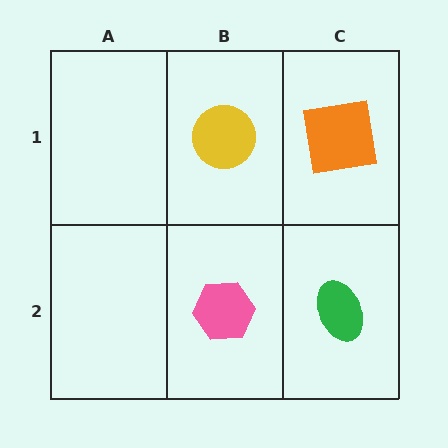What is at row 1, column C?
An orange square.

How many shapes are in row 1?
2 shapes.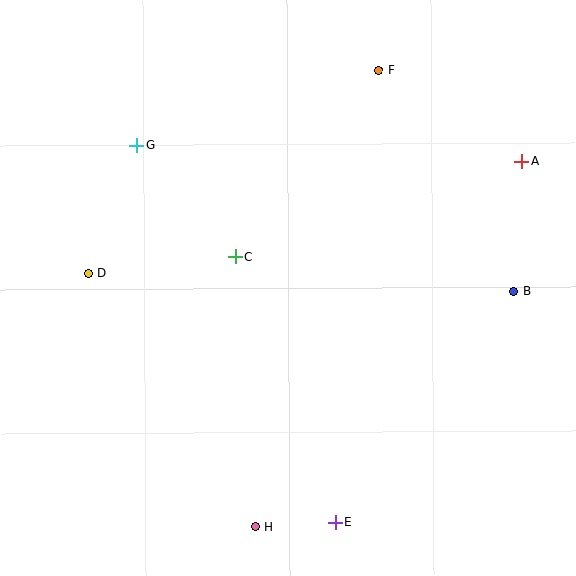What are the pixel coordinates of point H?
Point H is at (256, 527).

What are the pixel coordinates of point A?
Point A is at (522, 161).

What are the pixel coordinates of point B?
Point B is at (514, 291).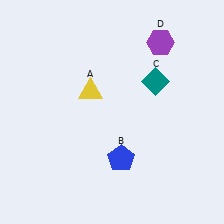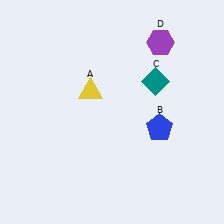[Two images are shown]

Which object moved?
The blue pentagon (B) moved right.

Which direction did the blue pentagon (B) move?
The blue pentagon (B) moved right.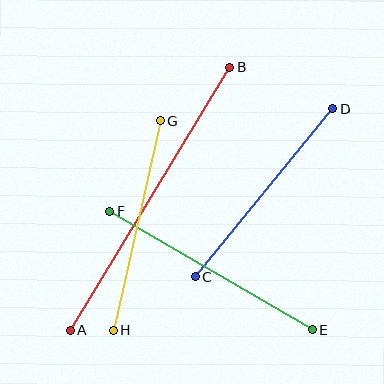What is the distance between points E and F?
The distance is approximately 235 pixels.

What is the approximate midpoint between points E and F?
The midpoint is at approximately (211, 270) pixels.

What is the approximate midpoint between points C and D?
The midpoint is at approximately (264, 193) pixels.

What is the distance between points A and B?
The distance is approximately 308 pixels.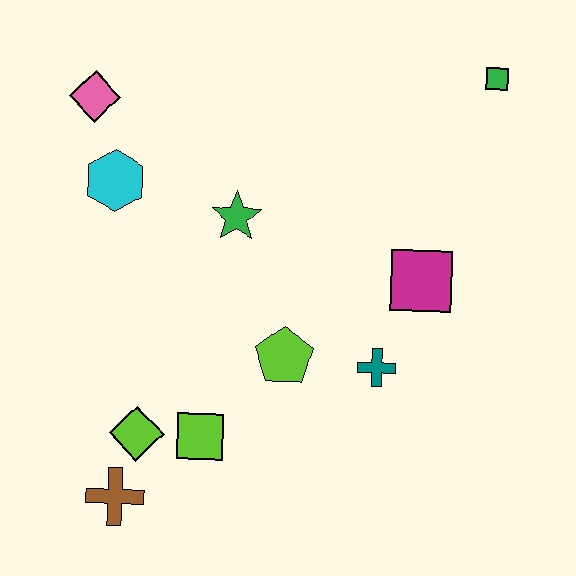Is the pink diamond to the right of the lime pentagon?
No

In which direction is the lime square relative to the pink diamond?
The lime square is below the pink diamond.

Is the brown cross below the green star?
Yes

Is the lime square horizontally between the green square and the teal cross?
No